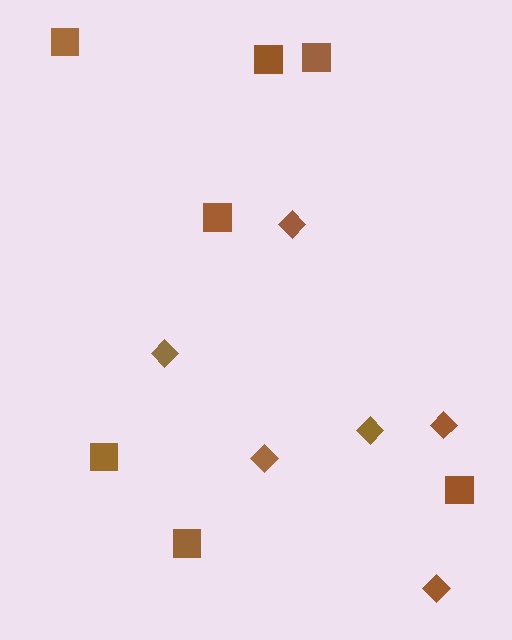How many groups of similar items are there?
There are 2 groups: one group of diamonds (6) and one group of squares (7).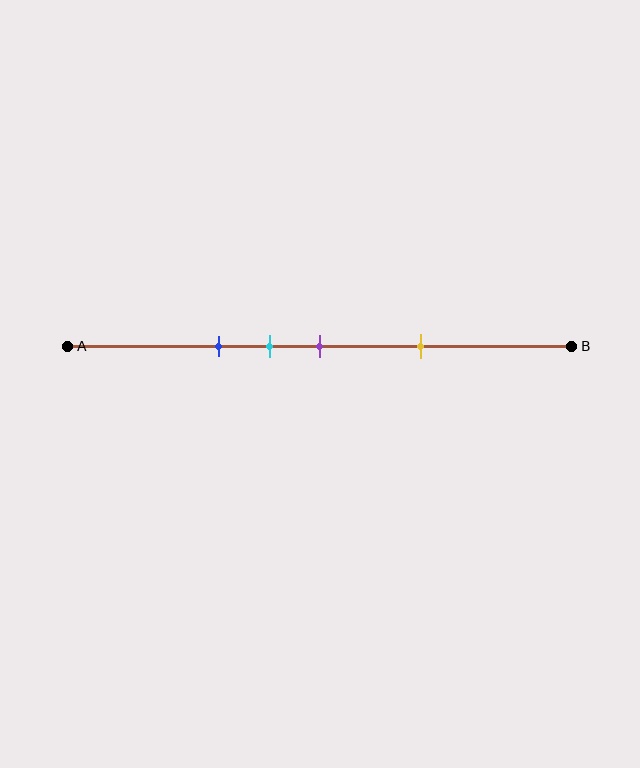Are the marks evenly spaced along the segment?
No, the marks are not evenly spaced.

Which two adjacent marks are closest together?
The cyan and purple marks are the closest adjacent pair.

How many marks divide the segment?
There are 4 marks dividing the segment.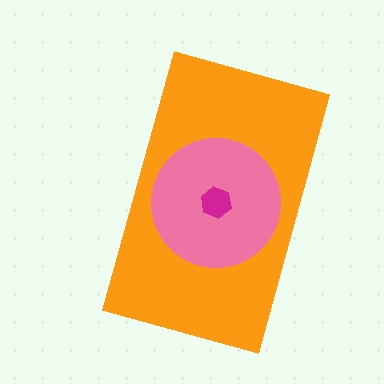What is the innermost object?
The magenta hexagon.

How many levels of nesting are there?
3.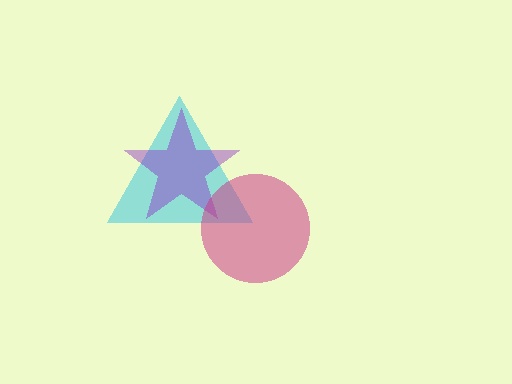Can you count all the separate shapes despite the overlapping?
Yes, there are 3 separate shapes.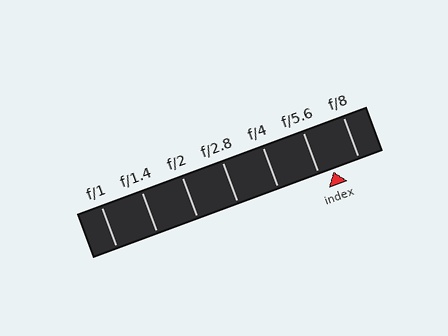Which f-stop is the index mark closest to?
The index mark is closest to f/5.6.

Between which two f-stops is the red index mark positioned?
The index mark is between f/5.6 and f/8.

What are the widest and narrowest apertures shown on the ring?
The widest aperture shown is f/1 and the narrowest is f/8.